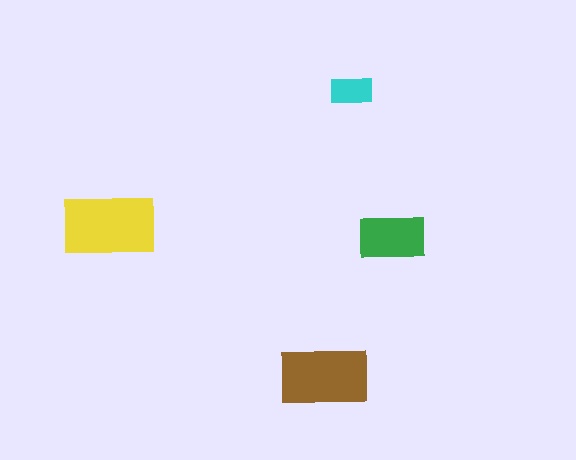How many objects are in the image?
There are 4 objects in the image.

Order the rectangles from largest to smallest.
the yellow one, the brown one, the green one, the cyan one.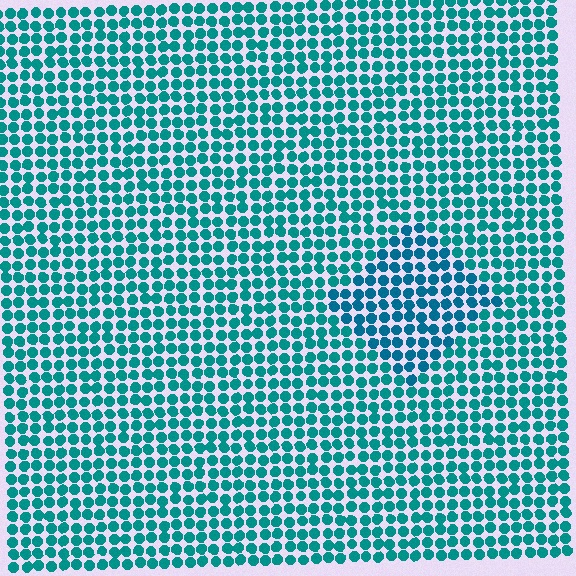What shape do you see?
I see a diamond.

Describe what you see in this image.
The image is filled with small teal elements in a uniform arrangement. A diamond-shaped region is visible where the elements are tinted to a slightly different hue, forming a subtle color boundary.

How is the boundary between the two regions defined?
The boundary is defined purely by a slight shift in hue (about 18 degrees). Spacing, size, and orientation are identical on both sides.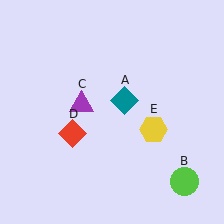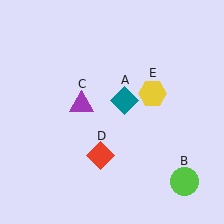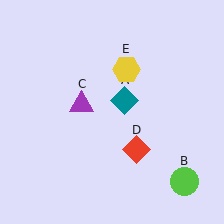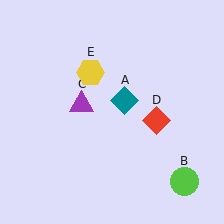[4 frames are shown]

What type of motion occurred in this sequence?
The red diamond (object D), yellow hexagon (object E) rotated counterclockwise around the center of the scene.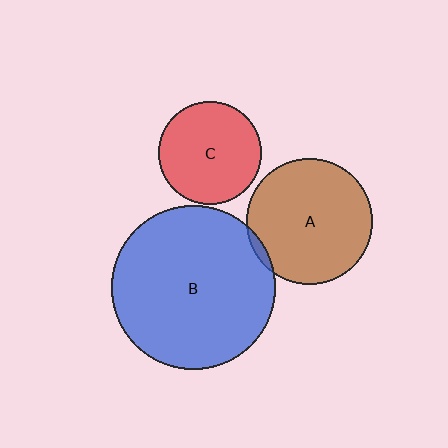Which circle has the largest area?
Circle B (blue).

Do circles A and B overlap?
Yes.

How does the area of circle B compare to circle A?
Approximately 1.7 times.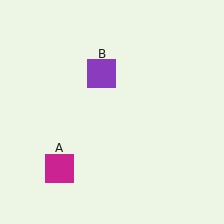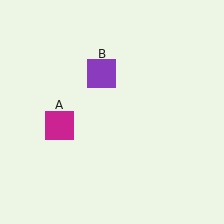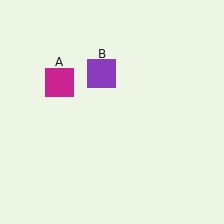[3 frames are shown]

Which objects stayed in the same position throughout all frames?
Purple square (object B) remained stationary.